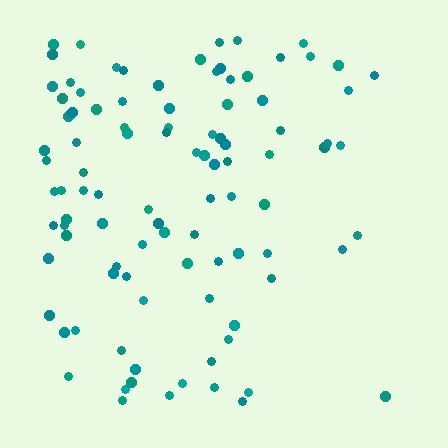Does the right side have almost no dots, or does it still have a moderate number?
Still a moderate number, just noticeably fewer than the left.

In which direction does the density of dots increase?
From right to left, with the left side densest.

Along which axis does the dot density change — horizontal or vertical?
Horizontal.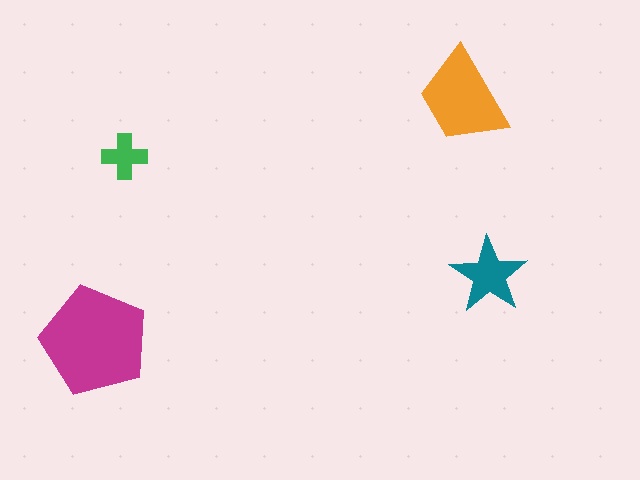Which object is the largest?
The magenta pentagon.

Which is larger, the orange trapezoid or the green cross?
The orange trapezoid.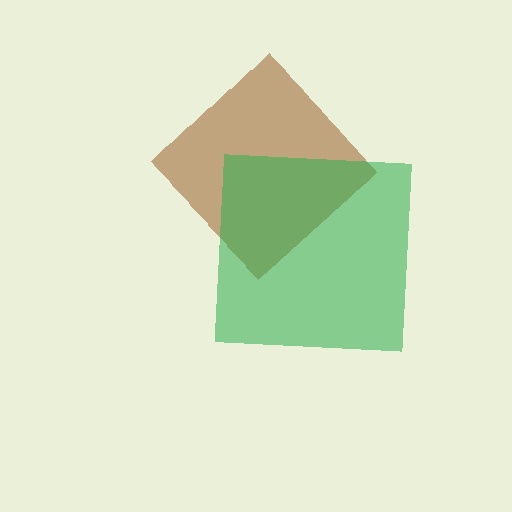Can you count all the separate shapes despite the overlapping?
Yes, there are 2 separate shapes.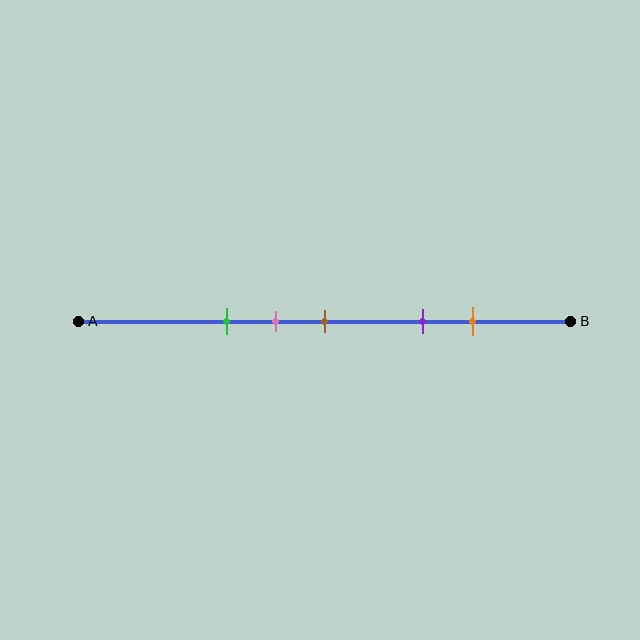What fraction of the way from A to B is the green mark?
The green mark is approximately 30% (0.3) of the way from A to B.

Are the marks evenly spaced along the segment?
No, the marks are not evenly spaced.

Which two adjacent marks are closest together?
The pink and brown marks are the closest adjacent pair.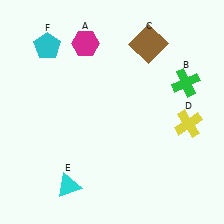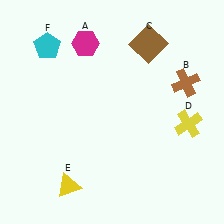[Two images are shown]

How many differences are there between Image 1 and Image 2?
There are 2 differences between the two images.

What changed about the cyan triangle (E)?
In Image 1, E is cyan. In Image 2, it changed to yellow.